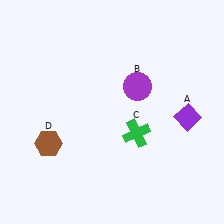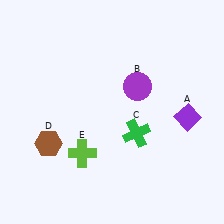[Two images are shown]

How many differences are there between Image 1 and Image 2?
There is 1 difference between the two images.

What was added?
A lime cross (E) was added in Image 2.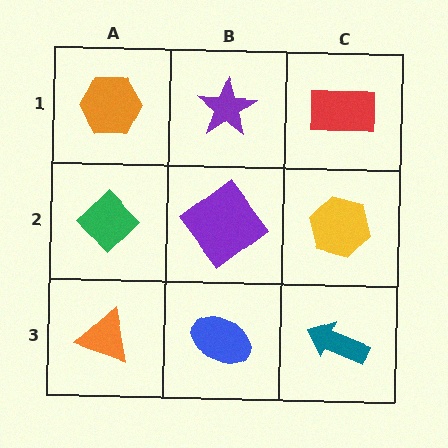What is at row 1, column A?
An orange hexagon.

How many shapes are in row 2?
3 shapes.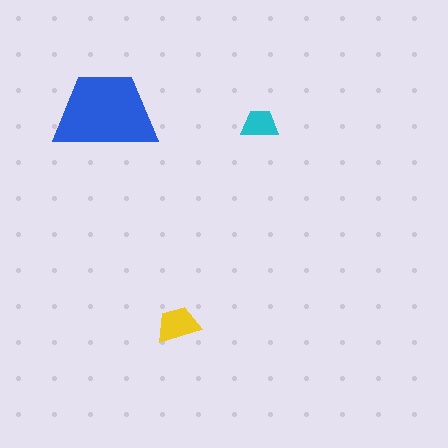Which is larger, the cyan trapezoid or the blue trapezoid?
The blue one.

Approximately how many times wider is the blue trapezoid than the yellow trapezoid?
About 2.5 times wider.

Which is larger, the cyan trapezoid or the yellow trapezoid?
The yellow one.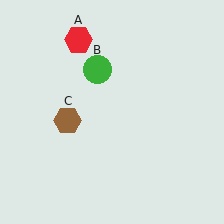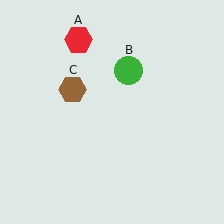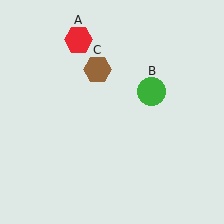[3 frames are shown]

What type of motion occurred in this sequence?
The green circle (object B), brown hexagon (object C) rotated clockwise around the center of the scene.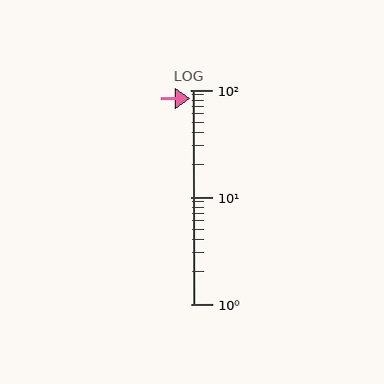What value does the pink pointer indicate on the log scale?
The pointer indicates approximately 83.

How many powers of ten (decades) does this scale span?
The scale spans 2 decades, from 1 to 100.